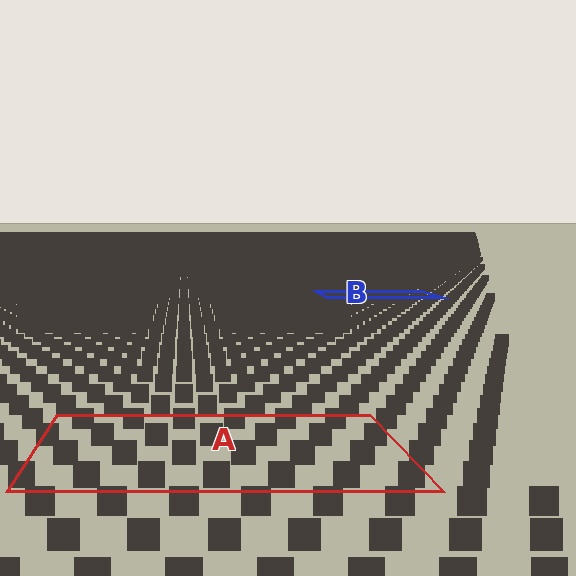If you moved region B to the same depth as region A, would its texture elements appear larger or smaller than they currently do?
They would appear larger. At a closer depth, the same texture elements are projected at a bigger on-screen size.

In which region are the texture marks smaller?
The texture marks are smaller in region B, because it is farther away.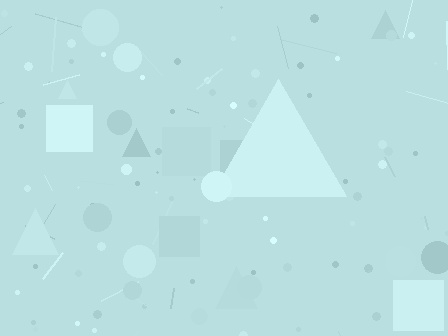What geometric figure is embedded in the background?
A triangle is embedded in the background.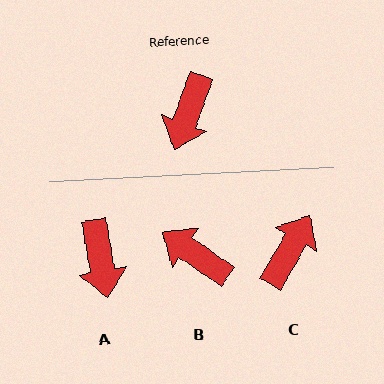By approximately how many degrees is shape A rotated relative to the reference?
Approximately 30 degrees counter-clockwise.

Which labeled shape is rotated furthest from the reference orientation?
C, about 171 degrees away.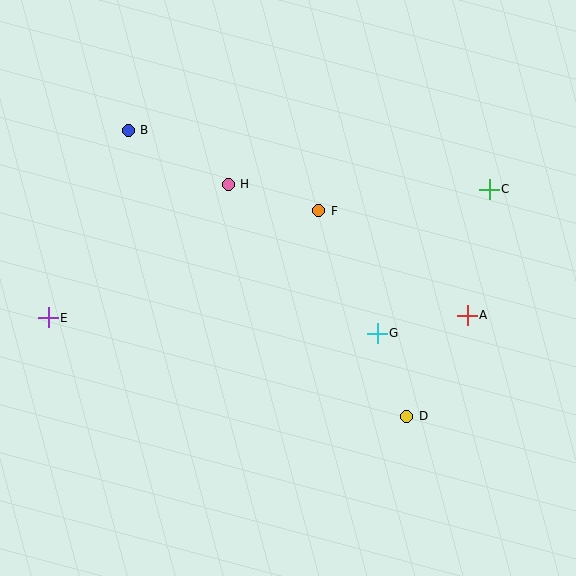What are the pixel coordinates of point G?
Point G is at (377, 333).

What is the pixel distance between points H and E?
The distance between H and E is 224 pixels.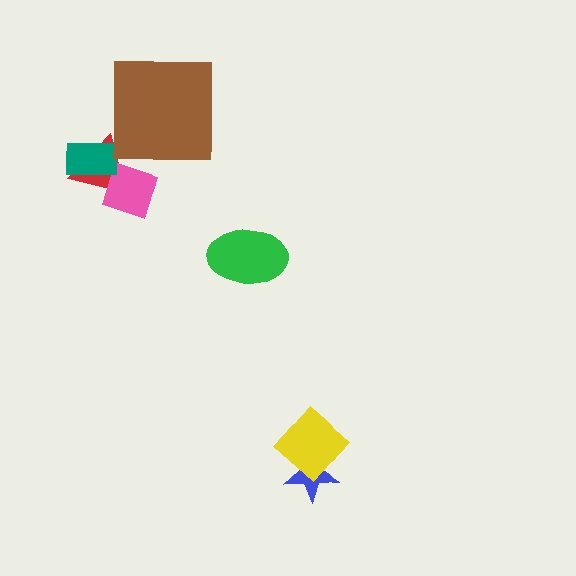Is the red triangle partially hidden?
Yes, it is partially covered by another shape.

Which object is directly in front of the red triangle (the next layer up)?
The pink diamond is directly in front of the red triangle.